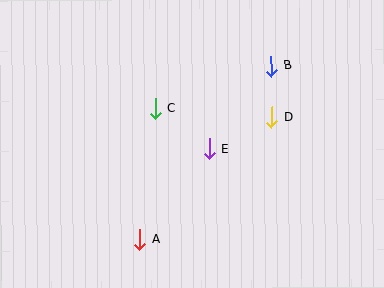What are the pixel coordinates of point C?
Point C is at (155, 109).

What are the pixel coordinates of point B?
Point B is at (271, 66).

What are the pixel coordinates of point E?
Point E is at (209, 148).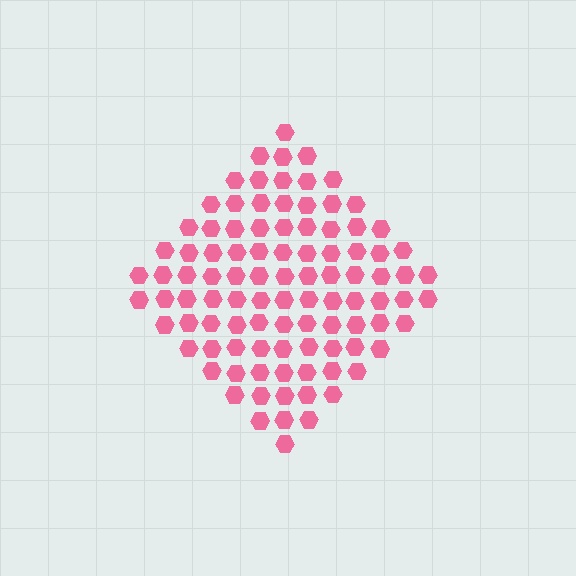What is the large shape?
The large shape is a diamond.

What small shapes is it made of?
It is made of small hexagons.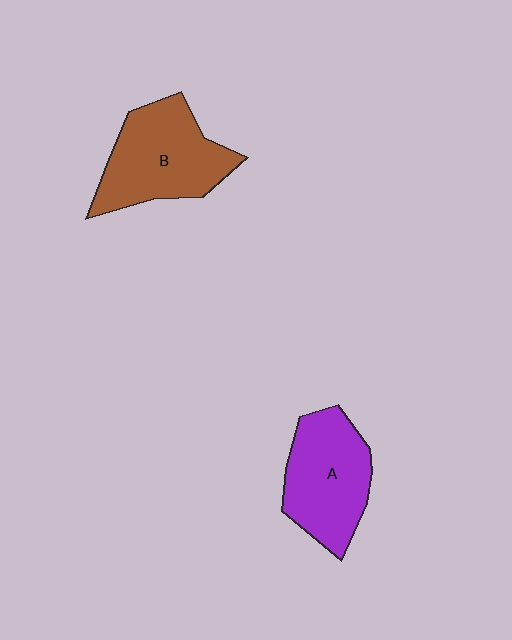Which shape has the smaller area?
Shape A (purple).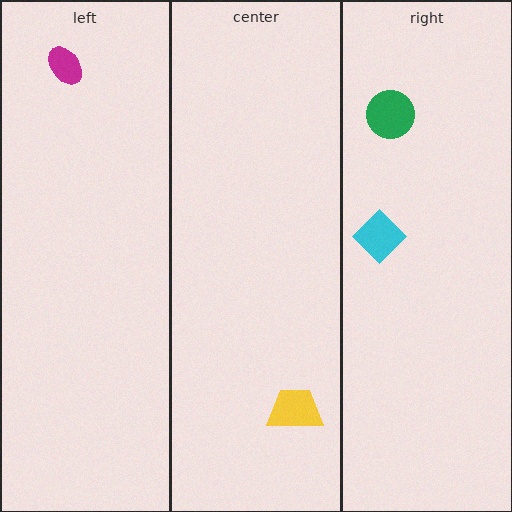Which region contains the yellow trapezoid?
The center region.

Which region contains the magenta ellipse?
The left region.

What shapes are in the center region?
The yellow trapezoid.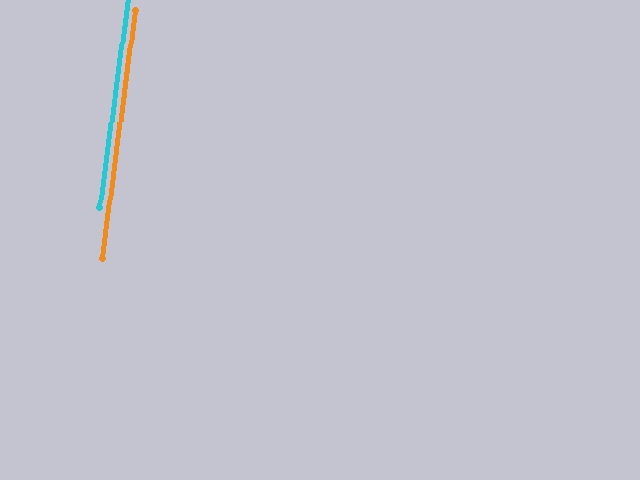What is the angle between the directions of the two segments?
Approximately 0 degrees.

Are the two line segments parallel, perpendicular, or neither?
Parallel — their directions differ by only 0.2°.